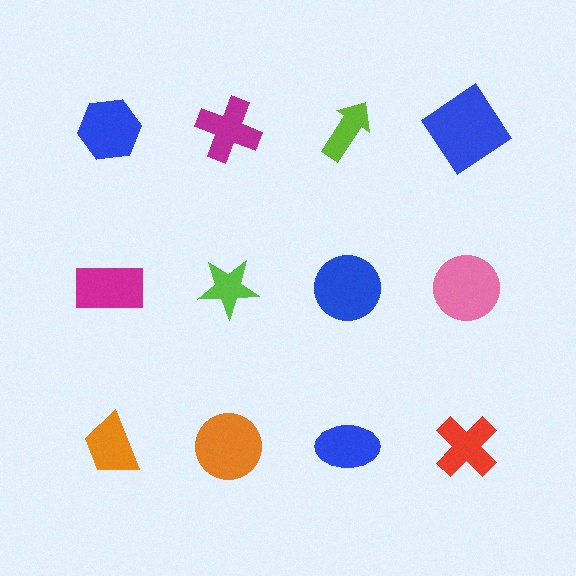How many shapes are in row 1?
4 shapes.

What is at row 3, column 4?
A red cross.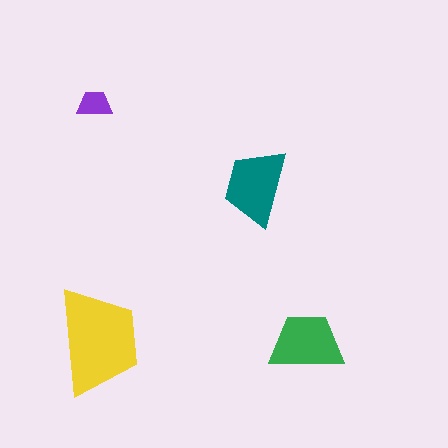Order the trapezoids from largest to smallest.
the yellow one, the teal one, the green one, the purple one.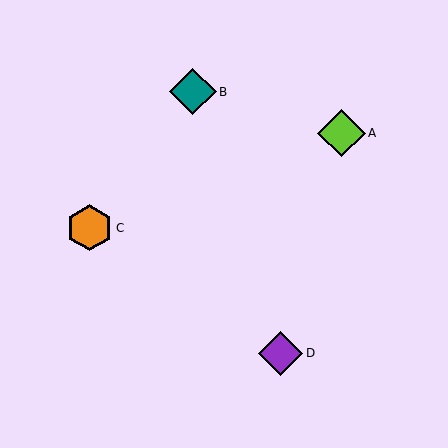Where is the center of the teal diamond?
The center of the teal diamond is at (193, 92).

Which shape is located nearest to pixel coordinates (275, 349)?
The purple diamond (labeled D) at (281, 353) is nearest to that location.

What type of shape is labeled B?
Shape B is a teal diamond.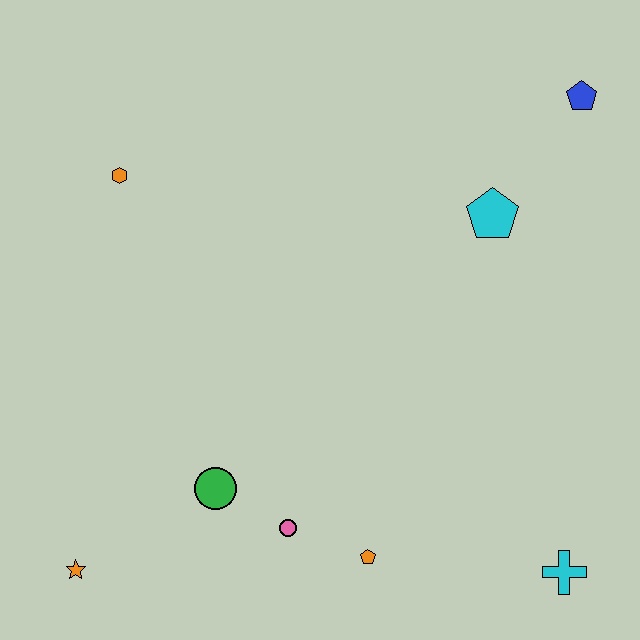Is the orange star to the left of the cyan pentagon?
Yes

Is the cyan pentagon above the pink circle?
Yes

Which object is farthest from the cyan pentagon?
The orange star is farthest from the cyan pentagon.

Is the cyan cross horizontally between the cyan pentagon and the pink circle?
No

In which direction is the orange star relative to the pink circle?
The orange star is to the left of the pink circle.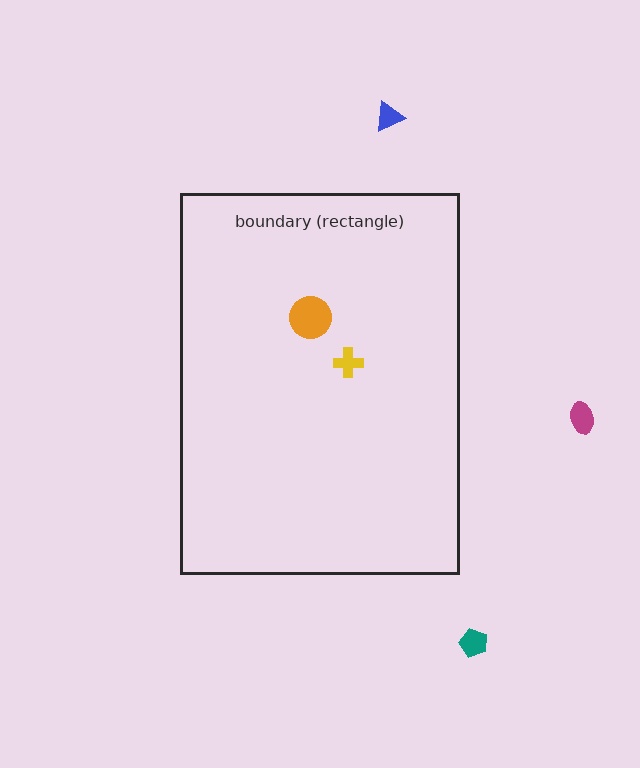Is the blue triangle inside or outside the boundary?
Outside.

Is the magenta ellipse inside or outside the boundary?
Outside.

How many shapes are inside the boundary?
2 inside, 3 outside.